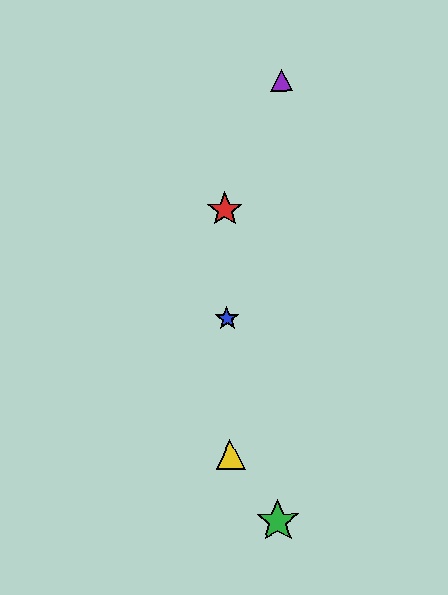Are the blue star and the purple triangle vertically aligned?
No, the blue star is at x≈227 and the purple triangle is at x≈282.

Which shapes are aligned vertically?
The red star, the blue star, the yellow triangle are aligned vertically.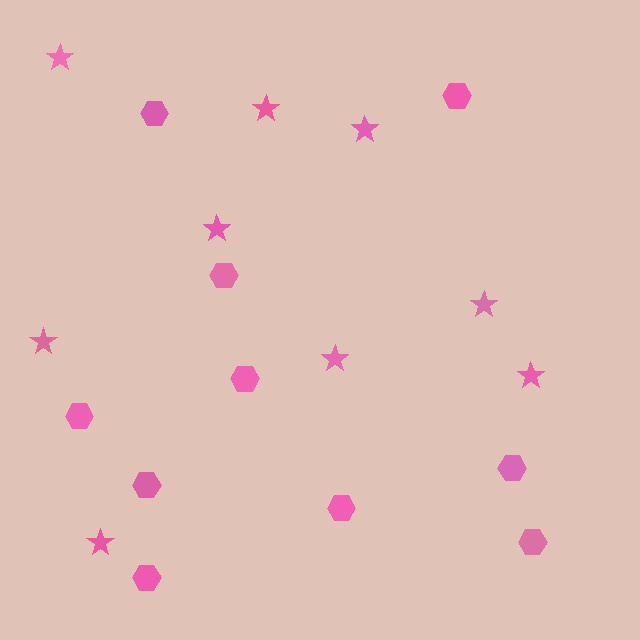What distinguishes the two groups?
There are 2 groups: one group of stars (9) and one group of hexagons (10).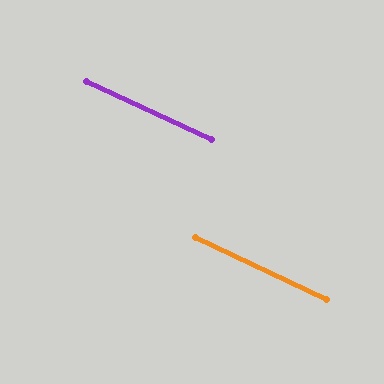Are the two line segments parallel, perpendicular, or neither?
Parallel — their directions differ by only 0.9°.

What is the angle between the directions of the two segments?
Approximately 1 degree.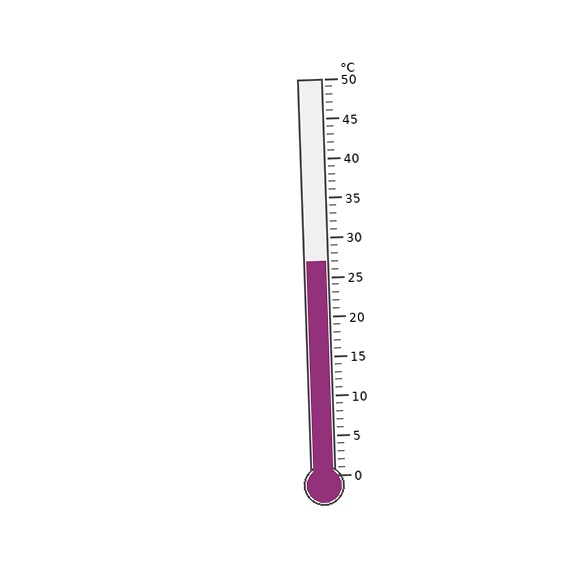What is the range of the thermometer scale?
The thermometer scale ranges from 0°C to 50°C.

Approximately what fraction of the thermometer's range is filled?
The thermometer is filled to approximately 55% of its range.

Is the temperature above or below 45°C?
The temperature is below 45°C.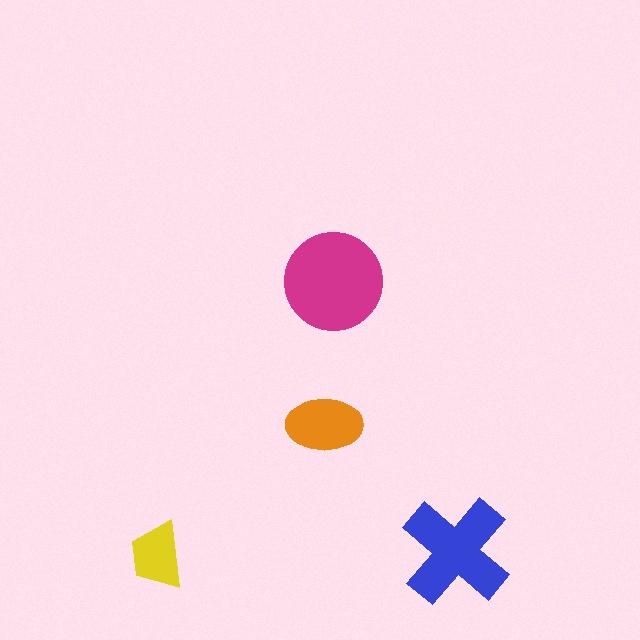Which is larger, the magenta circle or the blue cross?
The magenta circle.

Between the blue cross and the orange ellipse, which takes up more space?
The blue cross.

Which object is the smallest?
The yellow trapezoid.